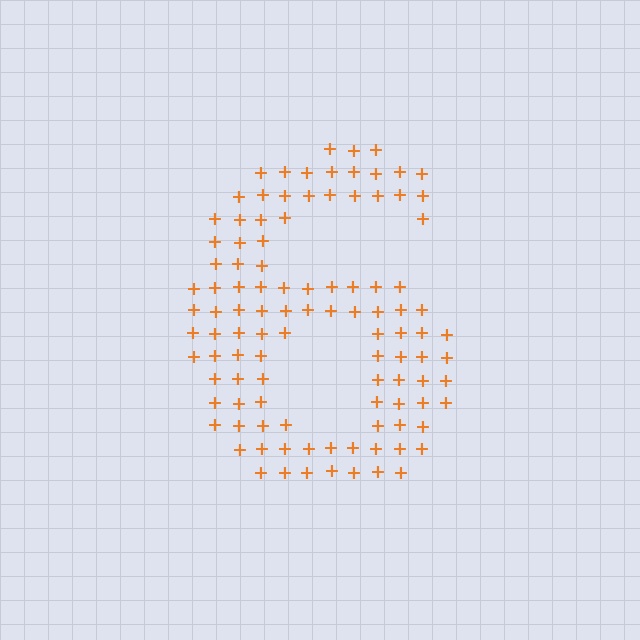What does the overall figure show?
The overall figure shows the digit 6.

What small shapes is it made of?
It is made of small plus signs.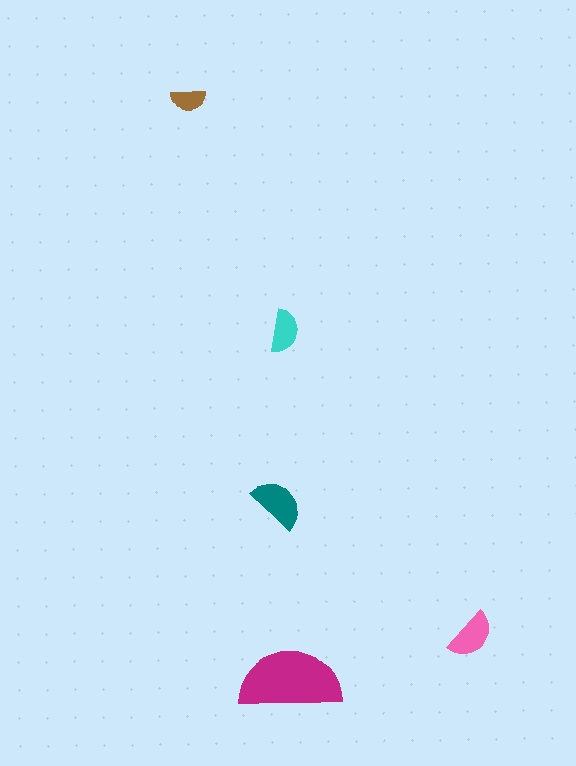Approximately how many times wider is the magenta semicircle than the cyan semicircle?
About 2.5 times wider.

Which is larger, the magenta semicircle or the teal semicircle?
The magenta one.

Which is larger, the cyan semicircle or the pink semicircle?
The pink one.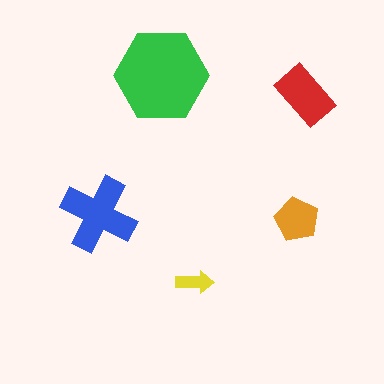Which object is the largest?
The green hexagon.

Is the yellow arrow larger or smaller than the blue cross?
Smaller.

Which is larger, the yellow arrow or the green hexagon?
The green hexagon.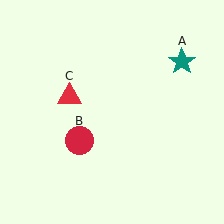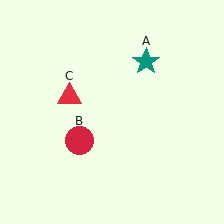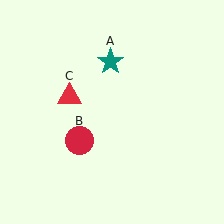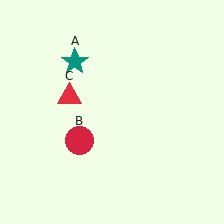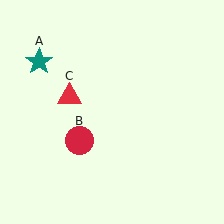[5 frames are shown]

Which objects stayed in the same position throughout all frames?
Red circle (object B) and red triangle (object C) remained stationary.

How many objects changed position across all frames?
1 object changed position: teal star (object A).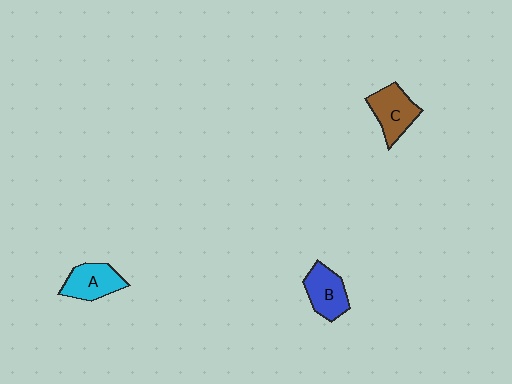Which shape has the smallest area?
Shape B (blue).